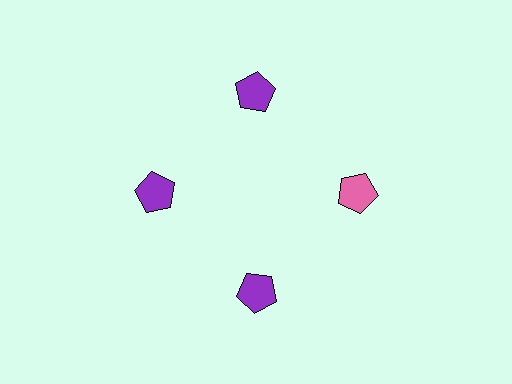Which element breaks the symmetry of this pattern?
The pink pentagon at roughly the 3 o'clock position breaks the symmetry. All other shapes are purple pentagons.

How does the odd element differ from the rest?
It has a different color: pink instead of purple.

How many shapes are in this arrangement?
There are 4 shapes arranged in a ring pattern.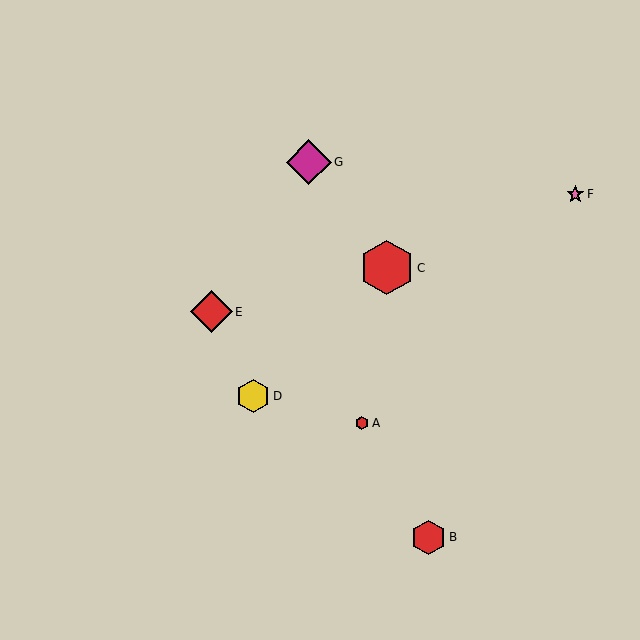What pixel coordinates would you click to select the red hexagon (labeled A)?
Click at (362, 423) to select the red hexagon A.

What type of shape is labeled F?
Shape F is a pink star.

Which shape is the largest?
The red hexagon (labeled C) is the largest.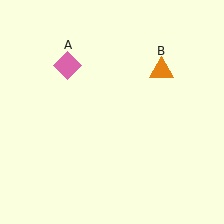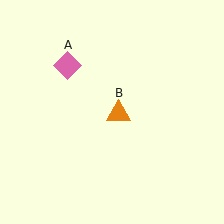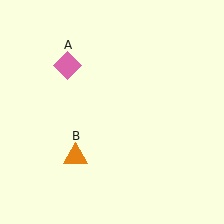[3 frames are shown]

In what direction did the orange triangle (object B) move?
The orange triangle (object B) moved down and to the left.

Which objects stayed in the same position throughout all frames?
Pink diamond (object A) remained stationary.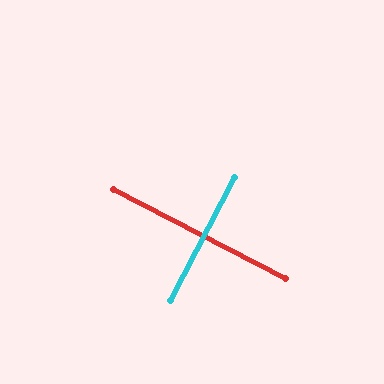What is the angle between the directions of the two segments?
Approximately 90 degrees.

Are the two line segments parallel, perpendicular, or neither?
Perpendicular — they meet at approximately 90°.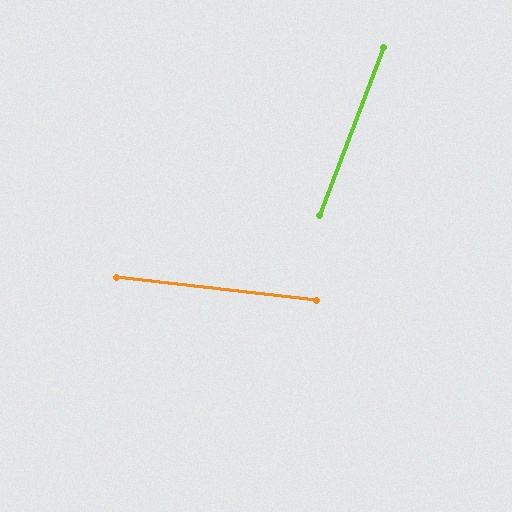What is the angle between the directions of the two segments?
Approximately 76 degrees.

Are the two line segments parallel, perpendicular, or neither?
Neither parallel nor perpendicular — they differ by about 76°.